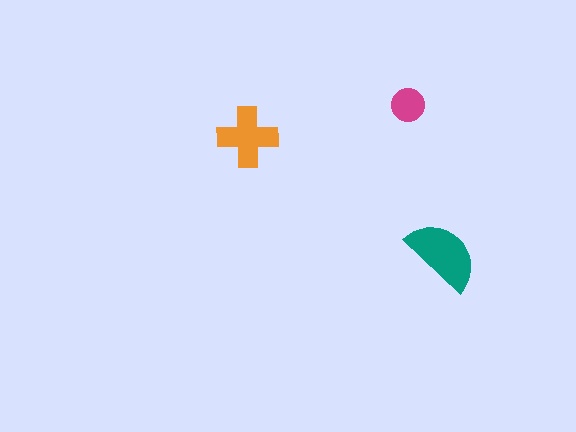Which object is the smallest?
The magenta circle.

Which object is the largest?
The teal semicircle.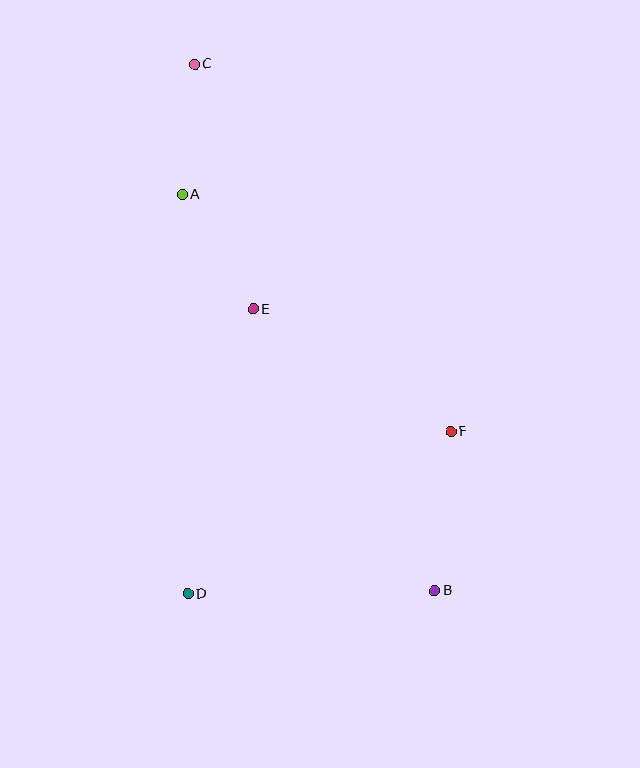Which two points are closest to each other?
Points A and C are closest to each other.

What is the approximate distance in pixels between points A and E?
The distance between A and E is approximately 135 pixels.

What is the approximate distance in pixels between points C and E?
The distance between C and E is approximately 252 pixels.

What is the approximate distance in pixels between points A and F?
The distance between A and F is approximately 358 pixels.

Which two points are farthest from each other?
Points B and C are farthest from each other.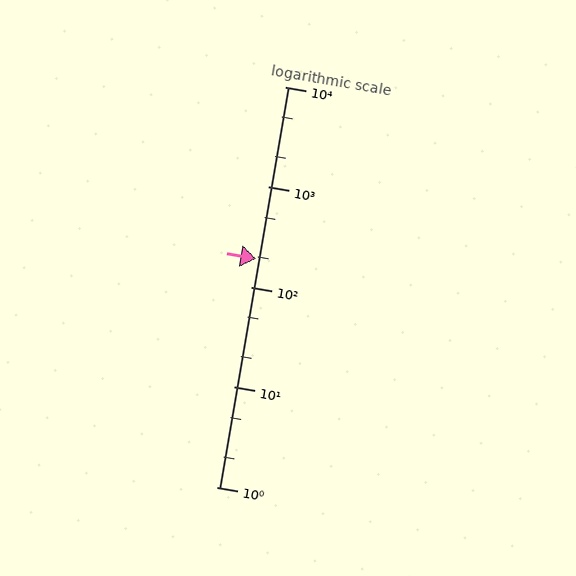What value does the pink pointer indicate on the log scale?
The pointer indicates approximately 190.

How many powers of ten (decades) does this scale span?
The scale spans 4 decades, from 1 to 10000.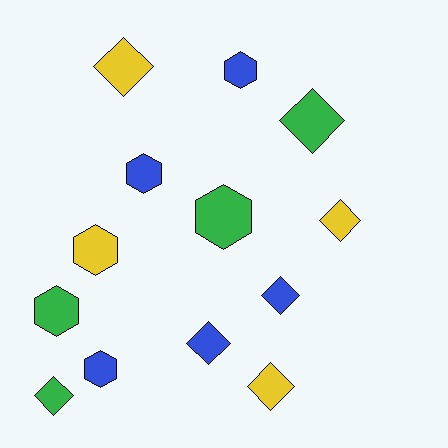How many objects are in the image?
There are 13 objects.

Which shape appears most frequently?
Diamond, with 7 objects.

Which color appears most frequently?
Blue, with 5 objects.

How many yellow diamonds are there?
There are 3 yellow diamonds.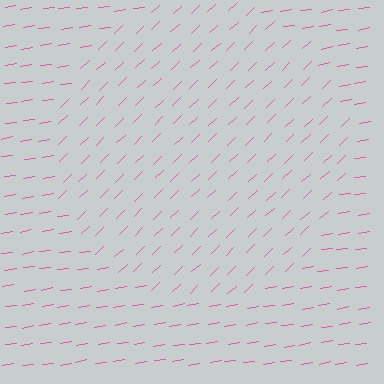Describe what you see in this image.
The image is filled with small pink line segments. A circle region in the image has lines oriented differently from the surrounding lines, creating a visible texture boundary.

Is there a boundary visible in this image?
Yes, there is a texture boundary formed by a change in line orientation.